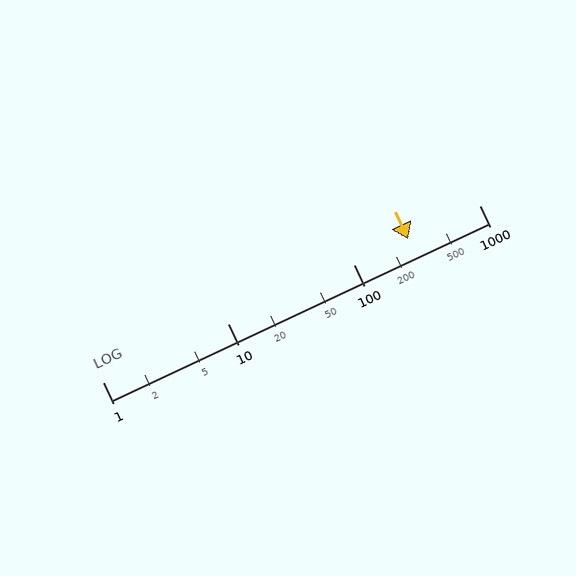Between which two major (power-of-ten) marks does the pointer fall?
The pointer is between 100 and 1000.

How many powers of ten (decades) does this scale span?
The scale spans 3 decades, from 1 to 1000.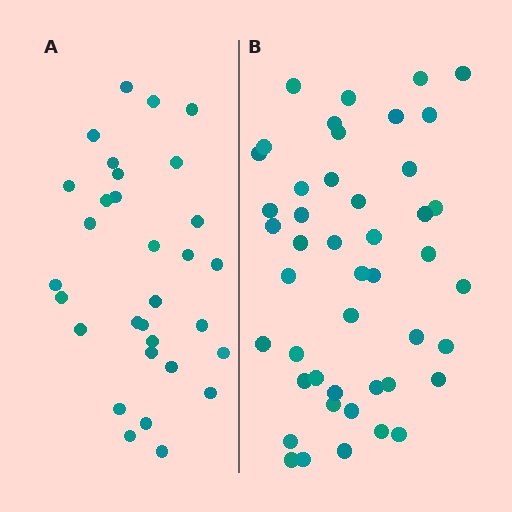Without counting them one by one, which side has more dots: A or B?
Region B (the right region) has more dots.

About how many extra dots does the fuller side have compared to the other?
Region B has approximately 15 more dots than region A.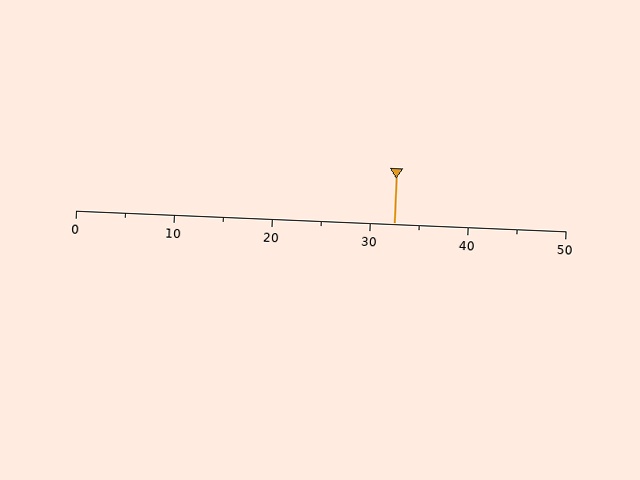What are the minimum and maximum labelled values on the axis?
The axis runs from 0 to 50.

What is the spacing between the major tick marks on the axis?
The major ticks are spaced 10 apart.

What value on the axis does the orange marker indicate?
The marker indicates approximately 32.5.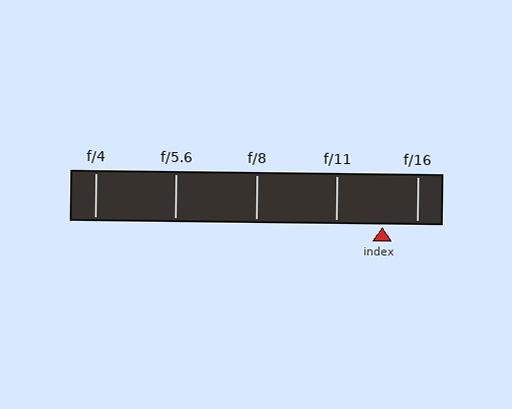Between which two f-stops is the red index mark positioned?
The index mark is between f/11 and f/16.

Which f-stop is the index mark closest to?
The index mark is closest to f/16.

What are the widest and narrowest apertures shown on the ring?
The widest aperture shown is f/4 and the narrowest is f/16.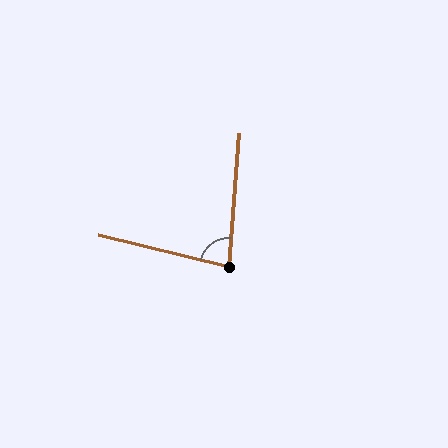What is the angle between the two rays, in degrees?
Approximately 81 degrees.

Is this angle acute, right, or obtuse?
It is acute.